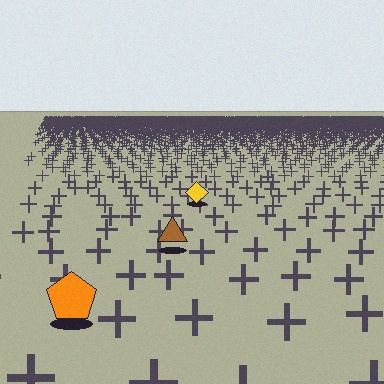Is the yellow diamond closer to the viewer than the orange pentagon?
No. The orange pentagon is closer — you can tell from the texture gradient: the ground texture is coarser near it.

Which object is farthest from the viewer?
The yellow diamond is farthest from the viewer. It appears smaller and the ground texture around it is denser.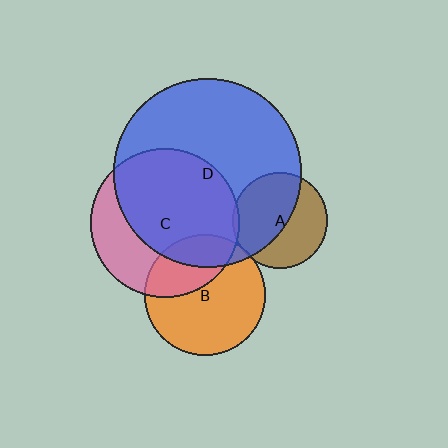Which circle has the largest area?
Circle D (blue).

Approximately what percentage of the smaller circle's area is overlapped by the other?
Approximately 55%.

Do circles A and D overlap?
Yes.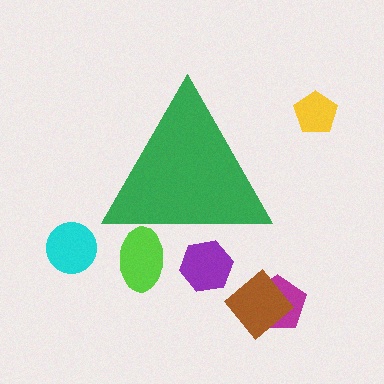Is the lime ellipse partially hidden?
Yes, the lime ellipse is partially hidden behind the green triangle.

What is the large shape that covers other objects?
A green triangle.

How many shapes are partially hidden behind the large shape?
2 shapes are partially hidden.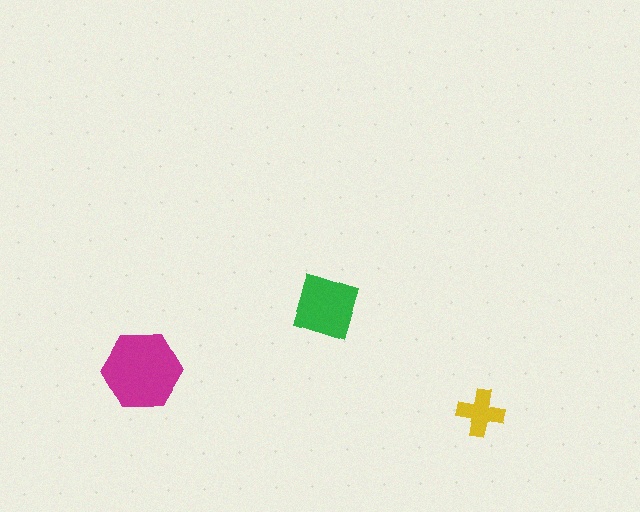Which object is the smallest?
The yellow cross.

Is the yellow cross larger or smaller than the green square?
Smaller.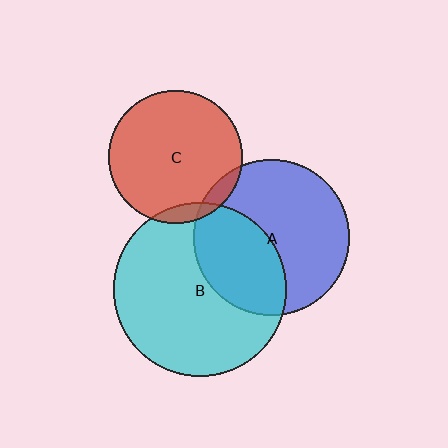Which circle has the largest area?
Circle B (cyan).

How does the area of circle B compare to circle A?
Approximately 1.2 times.